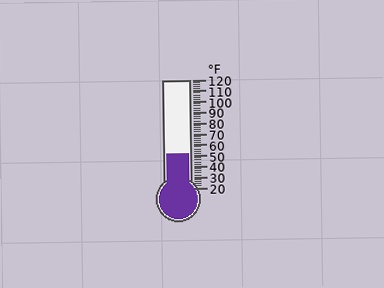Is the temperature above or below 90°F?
The temperature is below 90°F.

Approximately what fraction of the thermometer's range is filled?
The thermometer is filled to approximately 30% of its range.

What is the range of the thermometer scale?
The thermometer scale ranges from 20°F to 120°F.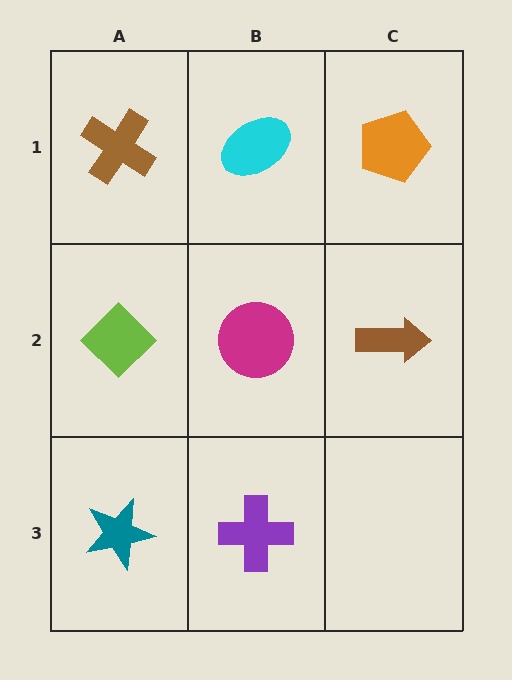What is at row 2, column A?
A lime diamond.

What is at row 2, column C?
A brown arrow.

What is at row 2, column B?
A magenta circle.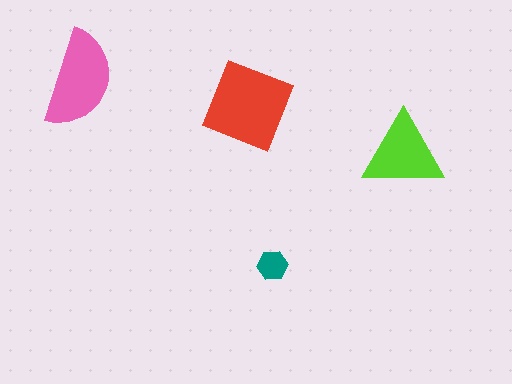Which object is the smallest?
The teal hexagon.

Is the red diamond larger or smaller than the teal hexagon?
Larger.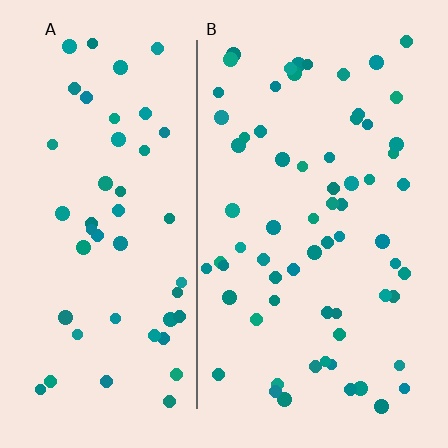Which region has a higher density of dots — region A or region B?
B (the right).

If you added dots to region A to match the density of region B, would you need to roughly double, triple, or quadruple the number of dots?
Approximately double.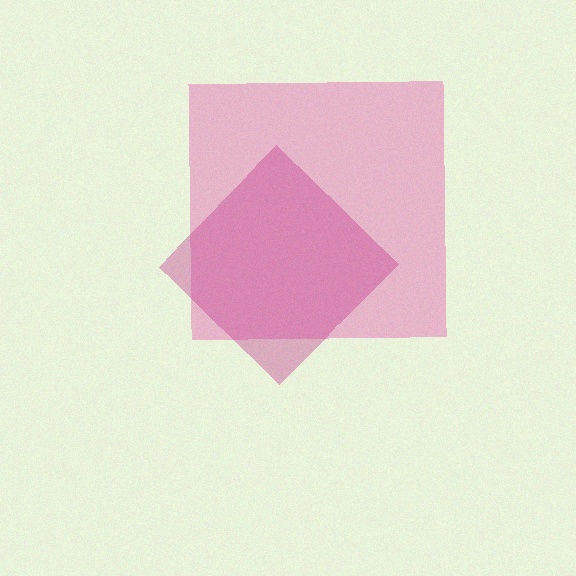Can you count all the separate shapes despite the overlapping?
Yes, there are 2 separate shapes.